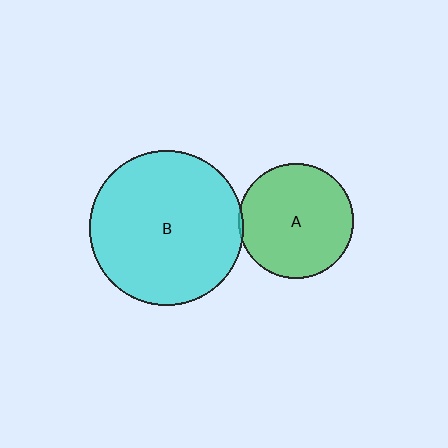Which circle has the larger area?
Circle B (cyan).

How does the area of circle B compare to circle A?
Approximately 1.8 times.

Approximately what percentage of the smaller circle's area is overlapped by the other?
Approximately 5%.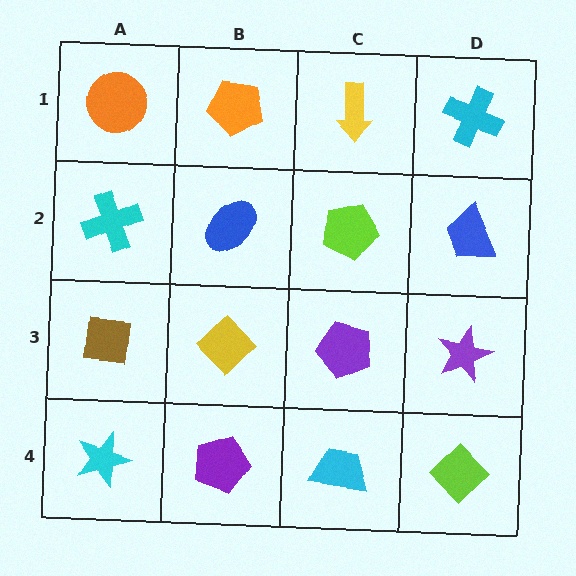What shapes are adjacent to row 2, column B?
An orange pentagon (row 1, column B), a yellow diamond (row 3, column B), a cyan cross (row 2, column A), a lime pentagon (row 2, column C).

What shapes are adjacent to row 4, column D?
A purple star (row 3, column D), a cyan trapezoid (row 4, column C).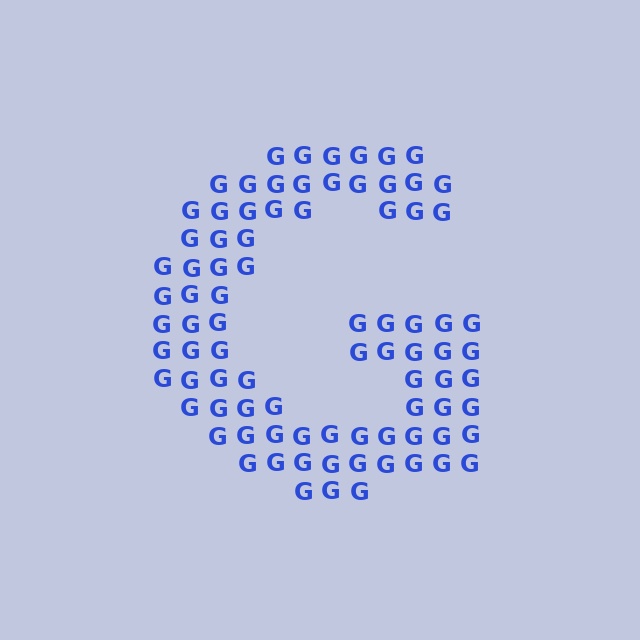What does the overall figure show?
The overall figure shows the letter G.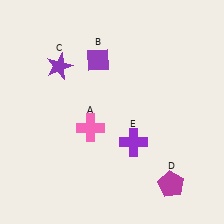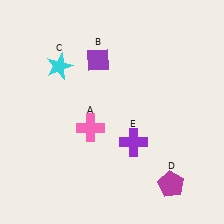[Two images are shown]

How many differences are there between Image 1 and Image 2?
There is 1 difference between the two images.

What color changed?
The star (C) changed from purple in Image 1 to cyan in Image 2.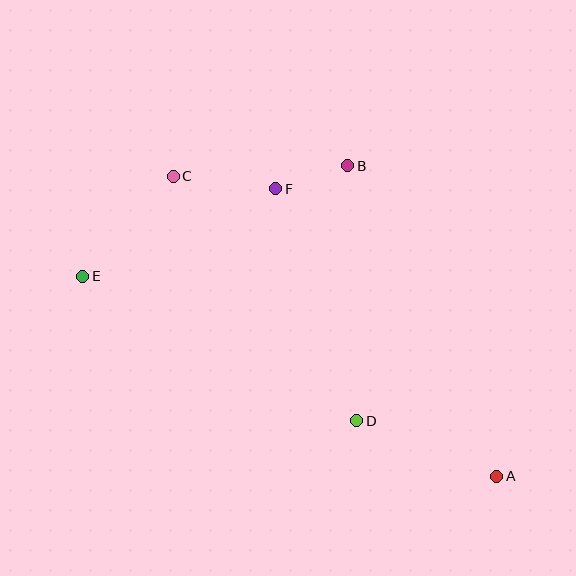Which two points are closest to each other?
Points B and F are closest to each other.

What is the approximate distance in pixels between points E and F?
The distance between E and F is approximately 212 pixels.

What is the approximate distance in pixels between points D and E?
The distance between D and E is approximately 310 pixels.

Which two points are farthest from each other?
Points A and E are farthest from each other.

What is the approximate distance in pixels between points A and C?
The distance between A and C is approximately 441 pixels.